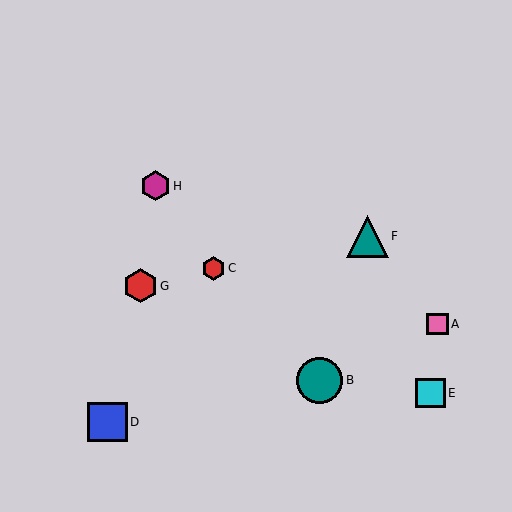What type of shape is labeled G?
Shape G is a red hexagon.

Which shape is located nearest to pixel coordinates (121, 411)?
The blue square (labeled D) at (107, 422) is nearest to that location.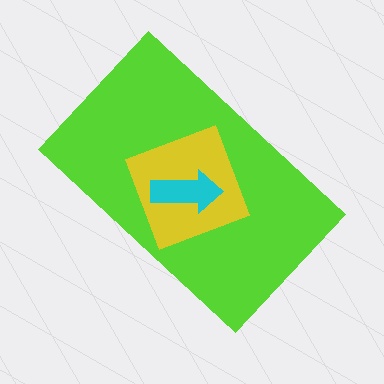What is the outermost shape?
The lime rectangle.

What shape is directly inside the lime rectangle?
The yellow diamond.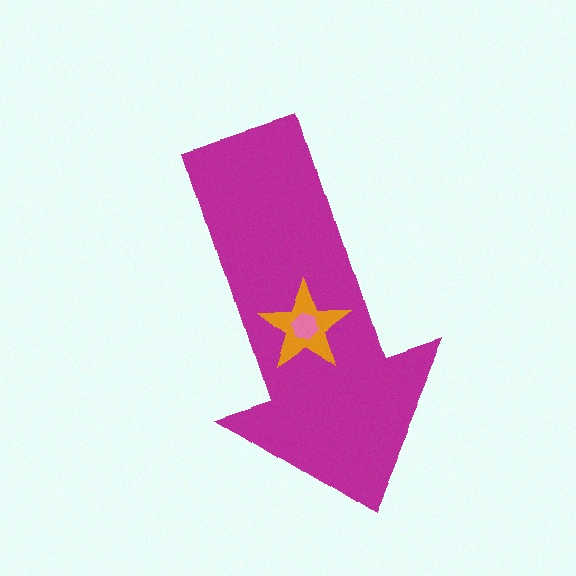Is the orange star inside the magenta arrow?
Yes.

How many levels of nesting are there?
3.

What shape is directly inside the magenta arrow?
The orange star.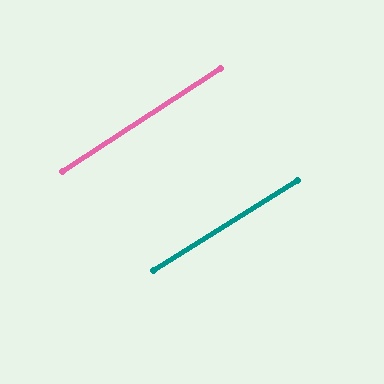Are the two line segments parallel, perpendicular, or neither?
Parallel — their directions differ by only 1.3°.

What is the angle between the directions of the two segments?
Approximately 1 degree.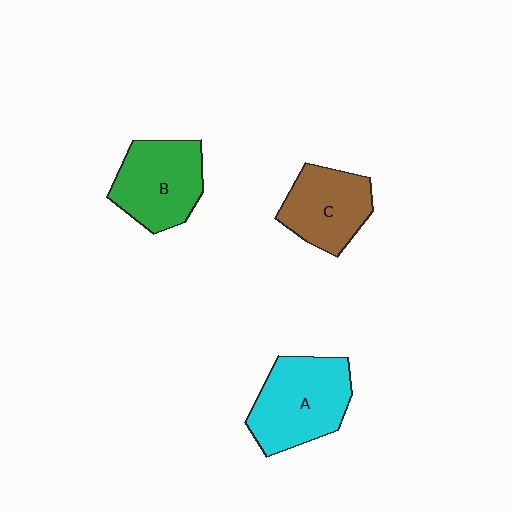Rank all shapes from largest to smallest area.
From largest to smallest: A (cyan), B (green), C (brown).